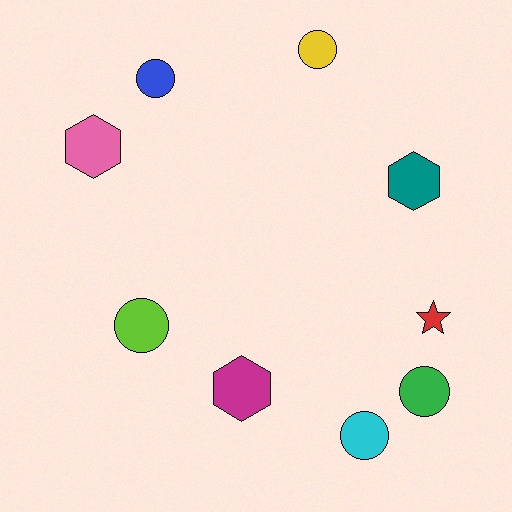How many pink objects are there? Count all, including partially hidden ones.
There is 1 pink object.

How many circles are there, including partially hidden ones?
There are 5 circles.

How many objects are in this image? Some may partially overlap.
There are 9 objects.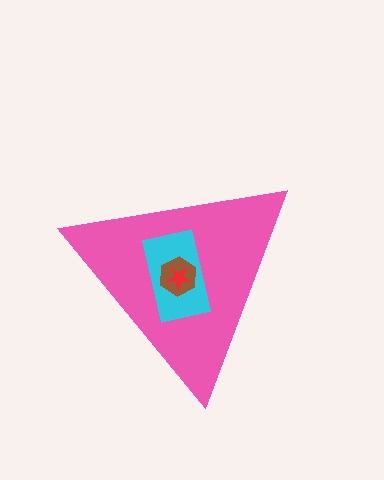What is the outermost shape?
The pink triangle.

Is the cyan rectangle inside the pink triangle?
Yes.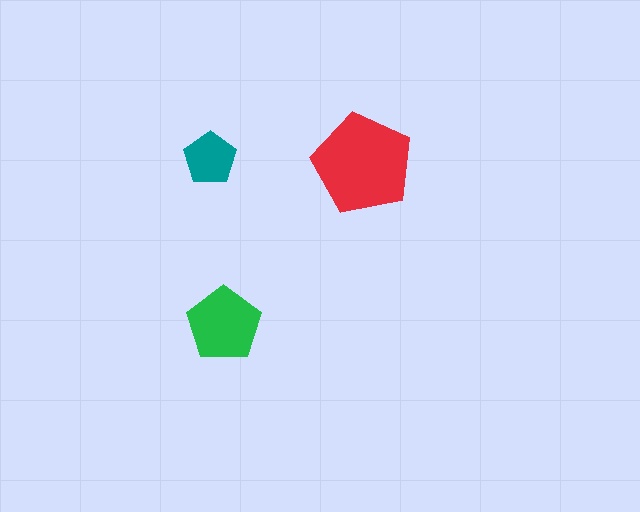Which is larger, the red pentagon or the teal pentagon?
The red one.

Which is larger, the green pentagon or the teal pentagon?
The green one.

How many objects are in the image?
There are 3 objects in the image.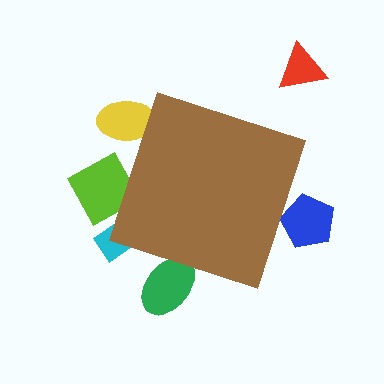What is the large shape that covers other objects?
A brown diamond.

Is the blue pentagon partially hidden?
Yes, the blue pentagon is partially hidden behind the brown diamond.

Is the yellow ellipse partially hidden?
Yes, the yellow ellipse is partially hidden behind the brown diamond.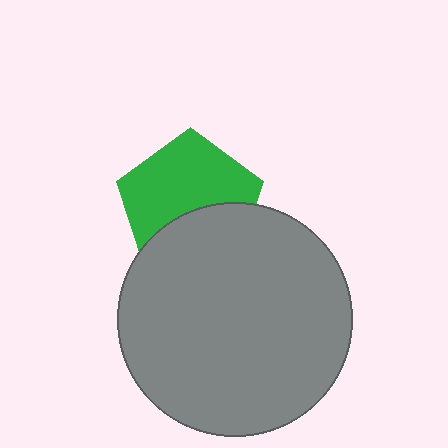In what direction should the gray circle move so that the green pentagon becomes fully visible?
The gray circle should move down. That is the shortest direction to clear the overlap and leave the green pentagon fully visible.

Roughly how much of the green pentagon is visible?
About half of it is visible (roughly 61%).